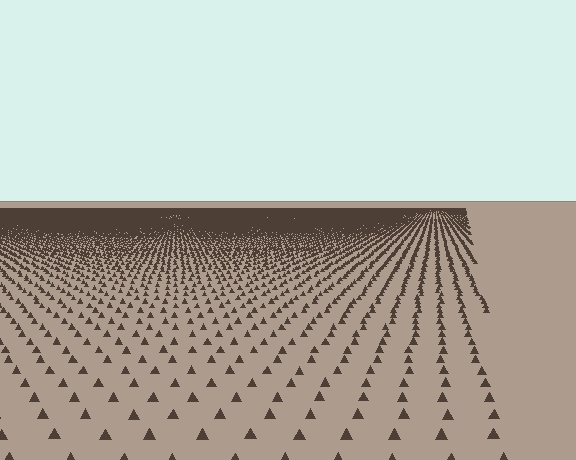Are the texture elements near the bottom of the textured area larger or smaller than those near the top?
Larger. Near the bottom, elements are closer to the viewer and appear at a bigger on-screen size.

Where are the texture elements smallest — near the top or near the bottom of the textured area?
Near the top.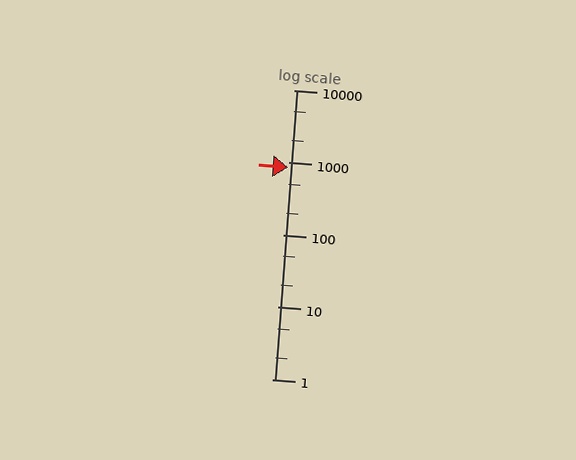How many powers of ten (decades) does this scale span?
The scale spans 4 decades, from 1 to 10000.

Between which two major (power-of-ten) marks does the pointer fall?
The pointer is between 100 and 1000.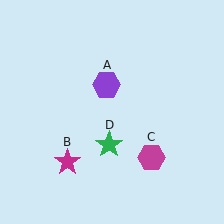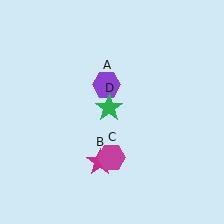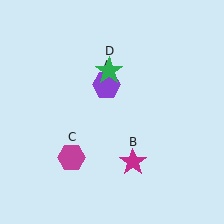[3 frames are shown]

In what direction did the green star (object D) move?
The green star (object D) moved up.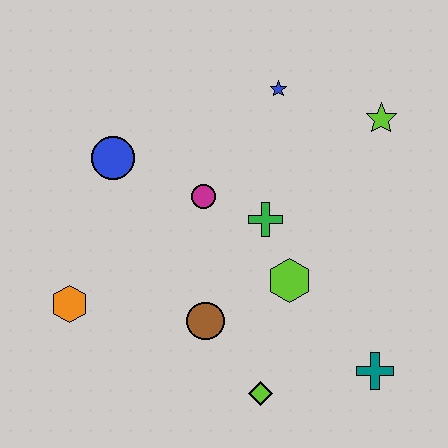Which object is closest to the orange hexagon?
The brown circle is closest to the orange hexagon.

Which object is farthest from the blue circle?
The teal cross is farthest from the blue circle.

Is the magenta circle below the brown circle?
No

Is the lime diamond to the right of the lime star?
No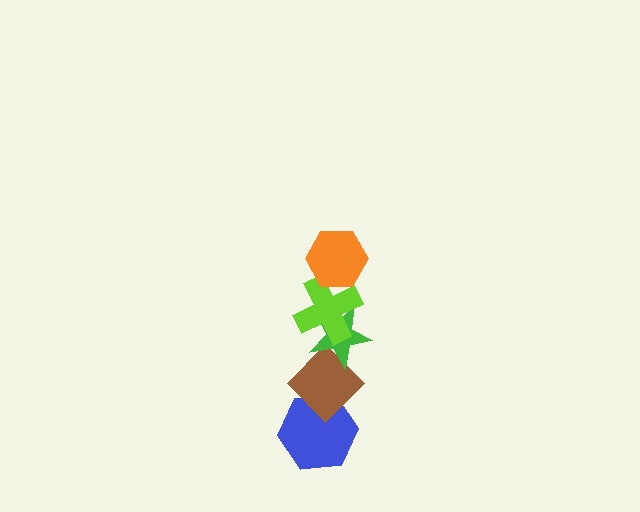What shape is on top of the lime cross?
The orange hexagon is on top of the lime cross.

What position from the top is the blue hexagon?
The blue hexagon is 5th from the top.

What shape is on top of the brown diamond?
The green star is on top of the brown diamond.